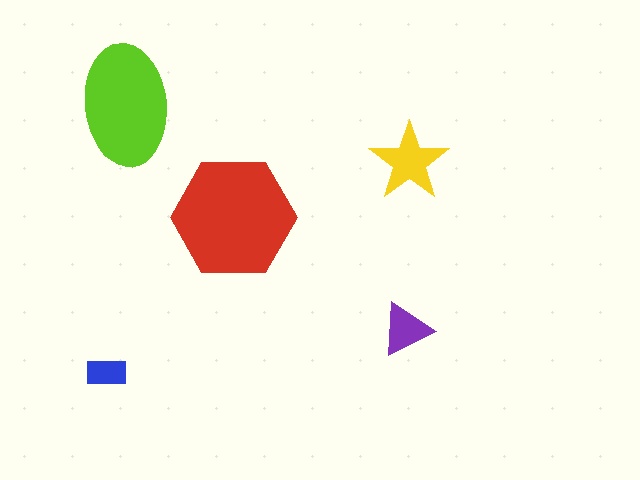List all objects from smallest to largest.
The blue rectangle, the purple triangle, the yellow star, the lime ellipse, the red hexagon.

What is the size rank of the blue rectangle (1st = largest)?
5th.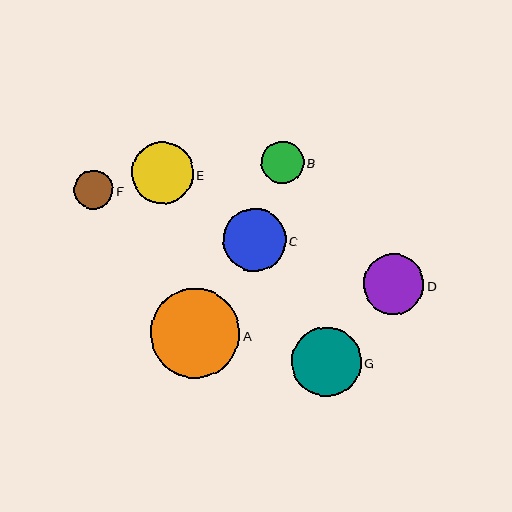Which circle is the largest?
Circle A is the largest with a size of approximately 90 pixels.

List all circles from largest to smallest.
From largest to smallest: A, G, C, E, D, B, F.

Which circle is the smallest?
Circle F is the smallest with a size of approximately 40 pixels.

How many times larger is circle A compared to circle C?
Circle A is approximately 1.4 times the size of circle C.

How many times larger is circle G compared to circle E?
Circle G is approximately 1.1 times the size of circle E.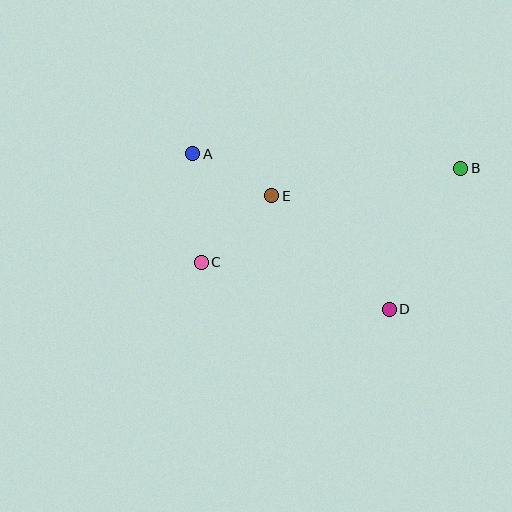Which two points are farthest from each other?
Points B and C are farthest from each other.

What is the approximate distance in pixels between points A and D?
The distance between A and D is approximately 251 pixels.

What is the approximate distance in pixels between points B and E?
The distance between B and E is approximately 191 pixels.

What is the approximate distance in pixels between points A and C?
The distance between A and C is approximately 109 pixels.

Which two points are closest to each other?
Points A and E are closest to each other.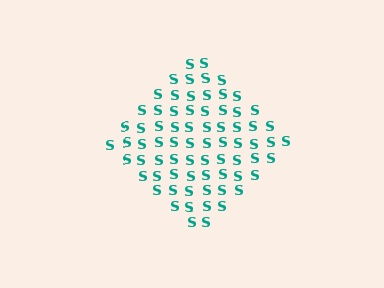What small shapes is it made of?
It is made of small letter S's.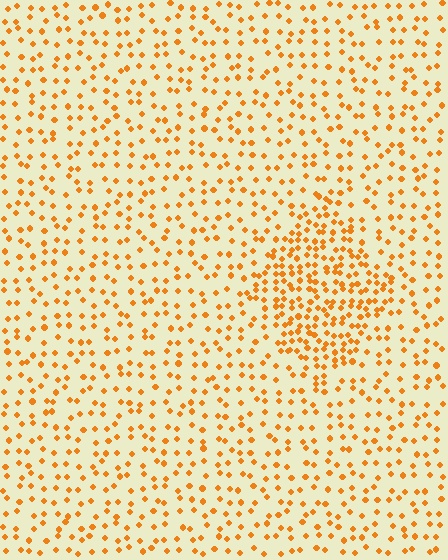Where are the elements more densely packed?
The elements are more densely packed inside the diamond boundary.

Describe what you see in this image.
The image contains small orange elements arranged at two different densities. A diamond-shaped region is visible where the elements are more densely packed than the surrounding area.